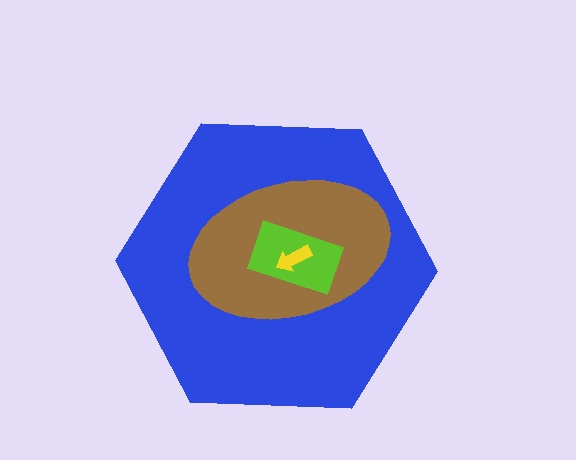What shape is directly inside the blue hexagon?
The brown ellipse.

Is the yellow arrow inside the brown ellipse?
Yes.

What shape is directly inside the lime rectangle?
The yellow arrow.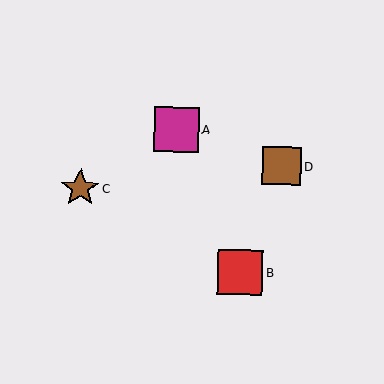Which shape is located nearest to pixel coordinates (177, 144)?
The magenta square (labeled A) at (176, 130) is nearest to that location.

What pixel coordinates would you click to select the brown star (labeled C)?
Click at (80, 188) to select the brown star C.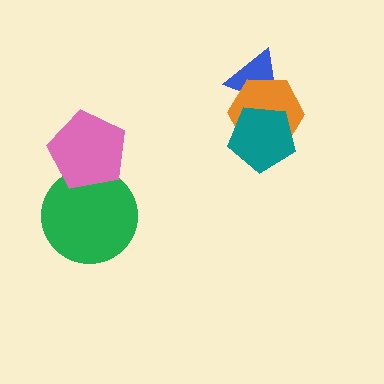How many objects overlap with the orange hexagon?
2 objects overlap with the orange hexagon.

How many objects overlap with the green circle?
1 object overlaps with the green circle.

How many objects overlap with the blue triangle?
2 objects overlap with the blue triangle.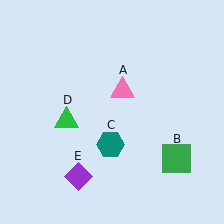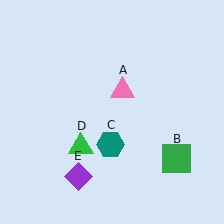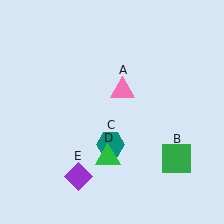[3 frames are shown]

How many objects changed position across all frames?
1 object changed position: green triangle (object D).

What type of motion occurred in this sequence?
The green triangle (object D) rotated counterclockwise around the center of the scene.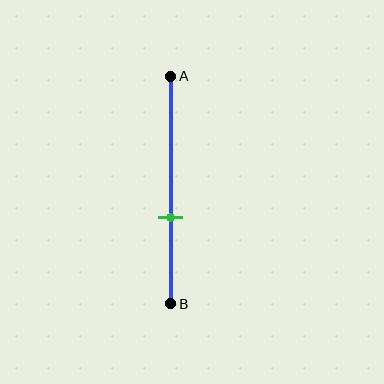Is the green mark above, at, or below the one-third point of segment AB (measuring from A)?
The green mark is below the one-third point of segment AB.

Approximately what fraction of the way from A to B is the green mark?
The green mark is approximately 60% of the way from A to B.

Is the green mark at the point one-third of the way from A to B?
No, the mark is at about 60% from A, not at the 33% one-third point.